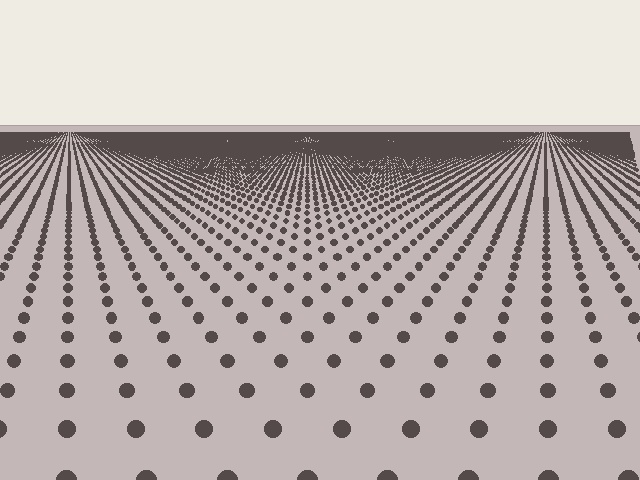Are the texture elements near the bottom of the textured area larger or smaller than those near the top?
Larger. Near the bottom, elements are closer to the viewer and appear at a bigger on-screen size.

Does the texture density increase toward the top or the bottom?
Density increases toward the top.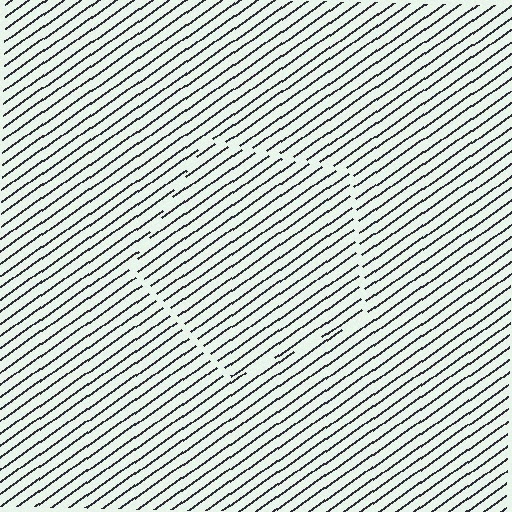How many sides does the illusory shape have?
5 sides — the line-ends trace a pentagon.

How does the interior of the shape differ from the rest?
The interior of the shape contains the same grating, shifted by half a period — the contour is defined by the phase discontinuity where line-ends from the inner and outer gratings abut.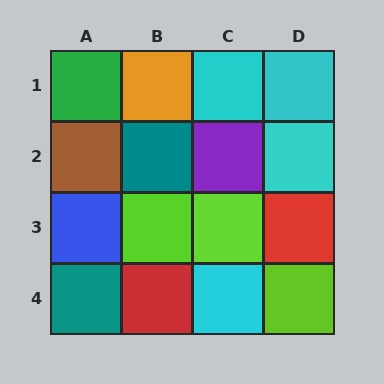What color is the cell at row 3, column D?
Red.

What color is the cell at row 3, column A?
Blue.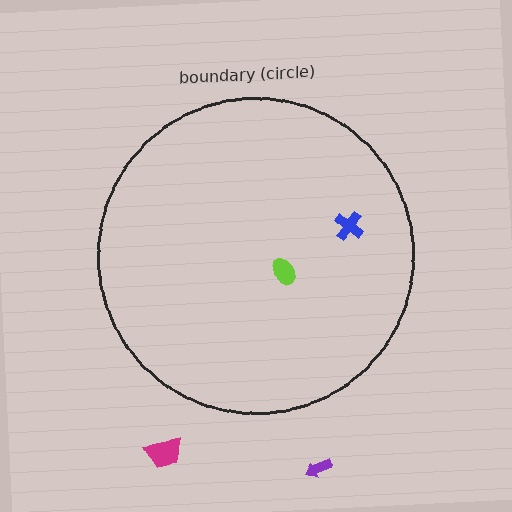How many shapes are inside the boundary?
2 inside, 2 outside.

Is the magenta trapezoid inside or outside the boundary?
Outside.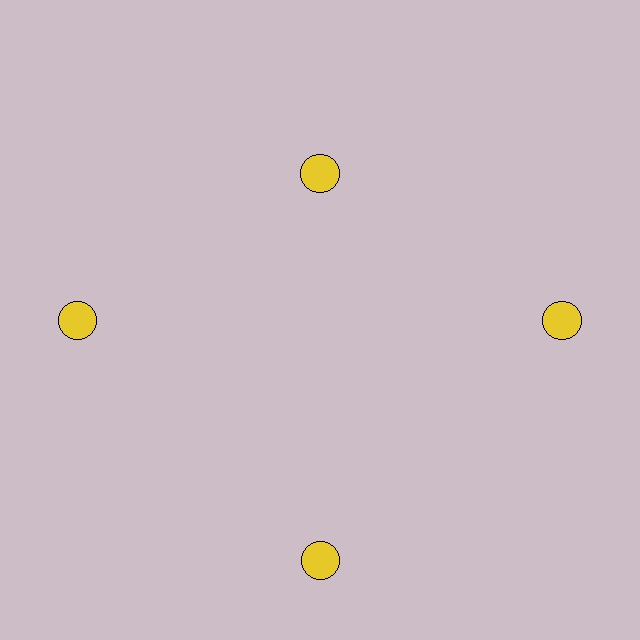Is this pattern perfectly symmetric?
No. The 4 yellow circles are arranged in a ring, but one element near the 12 o'clock position is pulled inward toward the center, breaking the 4-fold rotational symmetry.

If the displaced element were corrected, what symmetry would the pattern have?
It would have 4-fold rotational symmetry — the pattern would map onto itself every 90 degrees.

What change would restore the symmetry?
The symmetry would be restored by moving it outward, back onto the ring so that all 4 circles sit at equal angles and equal distance from the center.